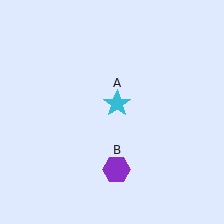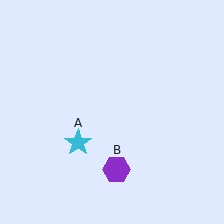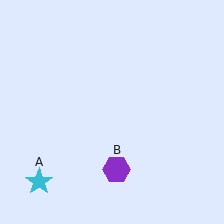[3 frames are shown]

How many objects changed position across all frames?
1 object changed position: cyan star (object A).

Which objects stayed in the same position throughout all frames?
Purple hexagon (object B) remained stationary.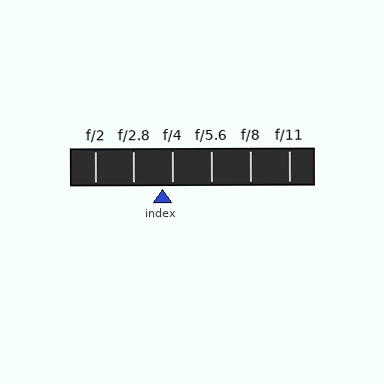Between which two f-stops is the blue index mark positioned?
The index mark is between f/2.8 and f/4.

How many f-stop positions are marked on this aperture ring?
There are 6 f-stop positions marked.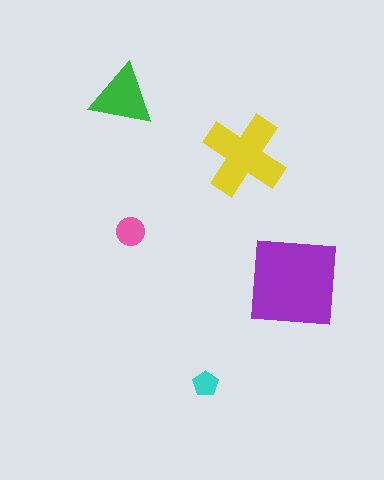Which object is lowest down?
The cyan pentagon is bottommost.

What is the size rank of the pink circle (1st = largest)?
4th.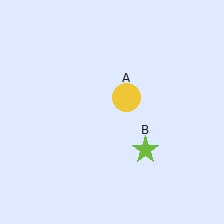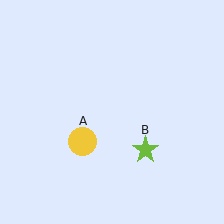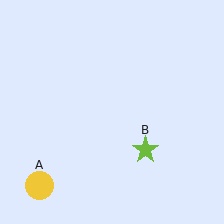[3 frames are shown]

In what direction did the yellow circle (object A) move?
The yellow circle (object A) moved down and to the left.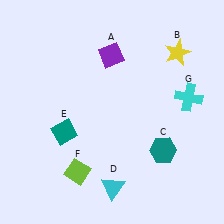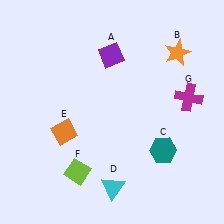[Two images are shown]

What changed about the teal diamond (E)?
In Image 1, E is teal. In Image 2, it changed to orange.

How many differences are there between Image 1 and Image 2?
There are 3 differences between the two images.